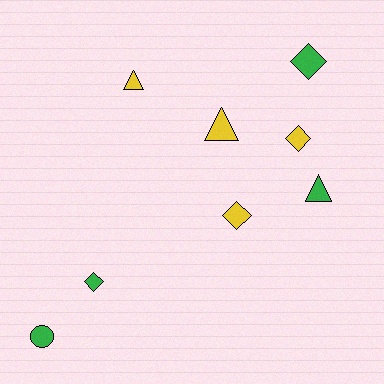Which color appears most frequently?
Yellow, with 4 objects.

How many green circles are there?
There is 1 green circle.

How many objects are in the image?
There are 8 objects.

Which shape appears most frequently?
Diamond, with 4 objects.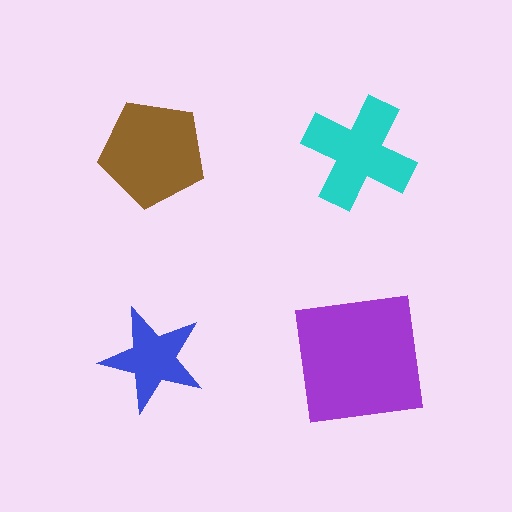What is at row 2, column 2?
A purple square.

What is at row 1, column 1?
A brown pentagon.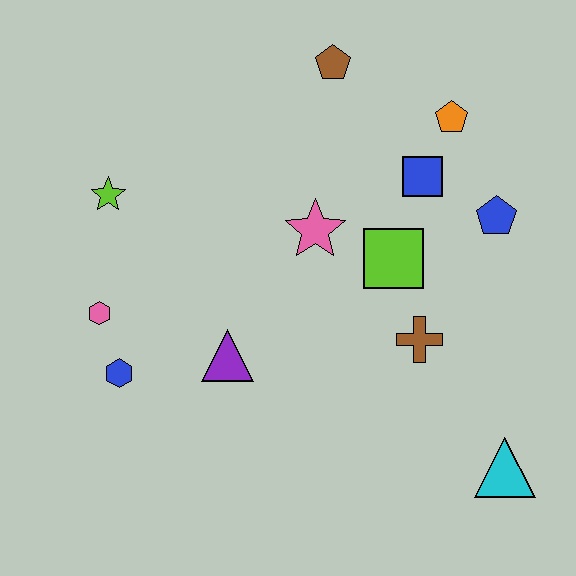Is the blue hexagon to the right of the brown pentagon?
No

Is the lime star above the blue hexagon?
Yes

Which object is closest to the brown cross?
The lime square is closest to the brown cross.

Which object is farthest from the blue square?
The blue hexagon is farthest from the blue square.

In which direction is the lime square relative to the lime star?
The lime square is to the right of the lime star.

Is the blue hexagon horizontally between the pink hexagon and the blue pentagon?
Yes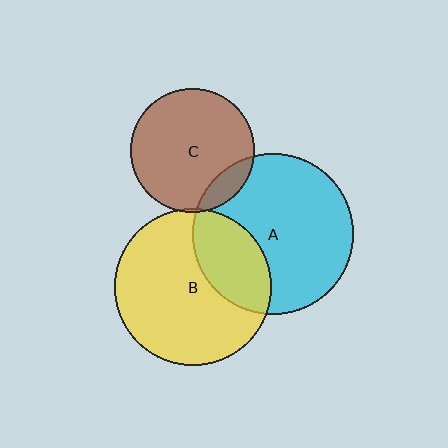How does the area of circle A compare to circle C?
Approximately 1.7 times.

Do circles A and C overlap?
Yes.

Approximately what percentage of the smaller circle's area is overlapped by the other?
Approximately 10%.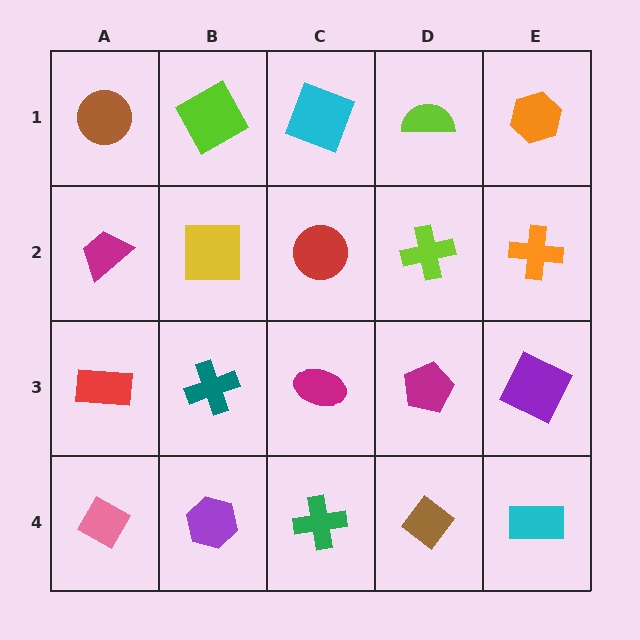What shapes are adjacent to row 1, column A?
A magenta trapezoid (row 2, column A), a lime square (row 1, column B).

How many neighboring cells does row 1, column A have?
2.